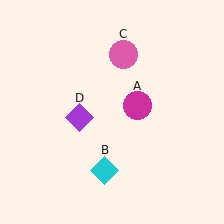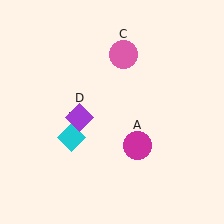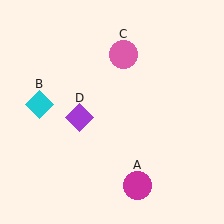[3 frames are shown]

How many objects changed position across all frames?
2 objects changed position: magenta circle (object A), cyan diamond (object B).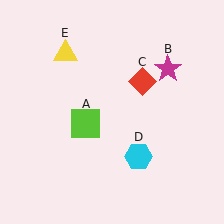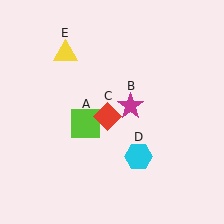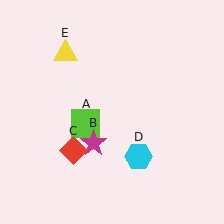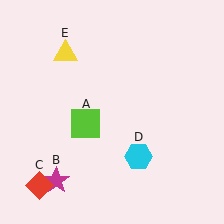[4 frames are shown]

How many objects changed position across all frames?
2 objects changed position: magenta star (object B), red diamond (object C).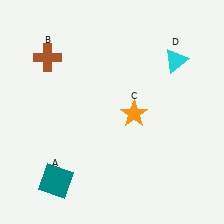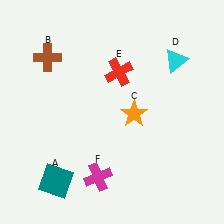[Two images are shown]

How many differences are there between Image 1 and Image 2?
There are 2 differences between the two images.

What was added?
A red cross (E), a magenta cross (F) were added in Image 2.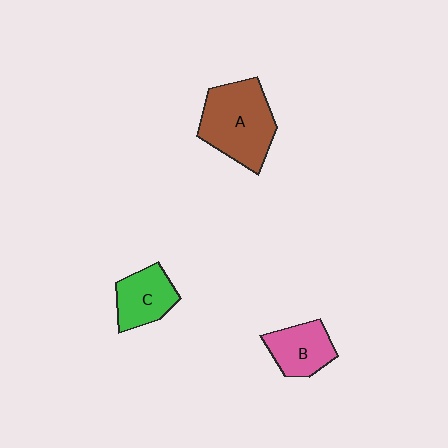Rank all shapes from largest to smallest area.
From largest to smallest: A (brown), C (green), B (pink).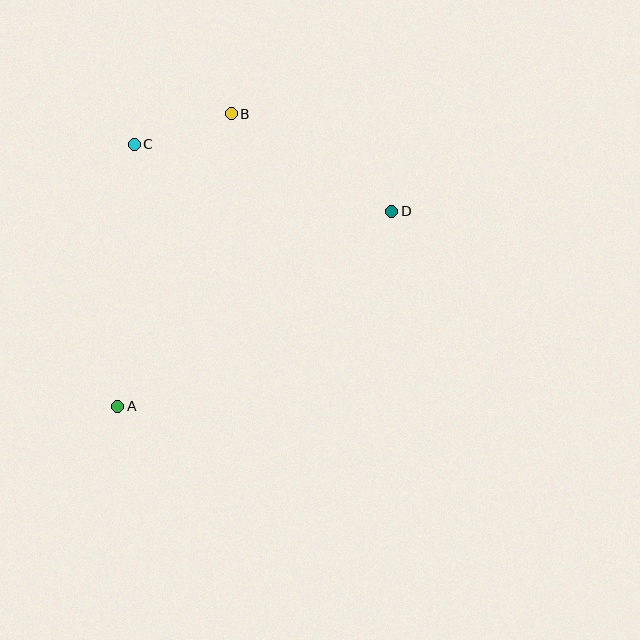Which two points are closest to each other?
Points B and C are closest to each other.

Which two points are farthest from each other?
Points A and D are farthest from each other.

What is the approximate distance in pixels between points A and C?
The distance between A and C is approximately 263 pixels.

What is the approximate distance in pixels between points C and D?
The distance between C and D is approximately 266 pixels.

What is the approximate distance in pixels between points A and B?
The distance between A and B is approximately 314 pixels.